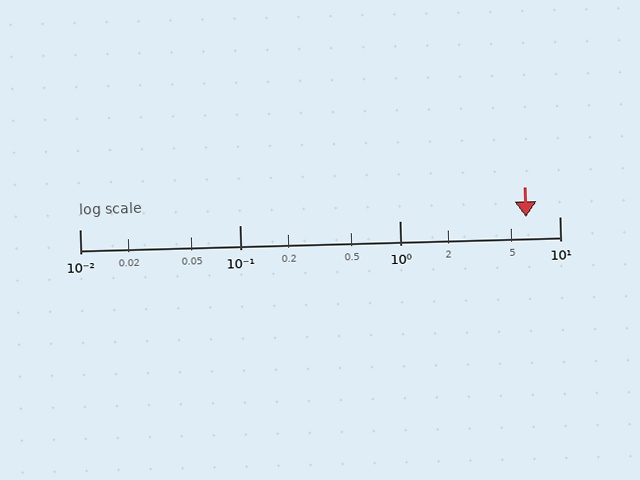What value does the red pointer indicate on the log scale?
The pointer indicates approximately 6.2.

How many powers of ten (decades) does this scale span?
The scale spans 3 decades, from 0.01 to 10.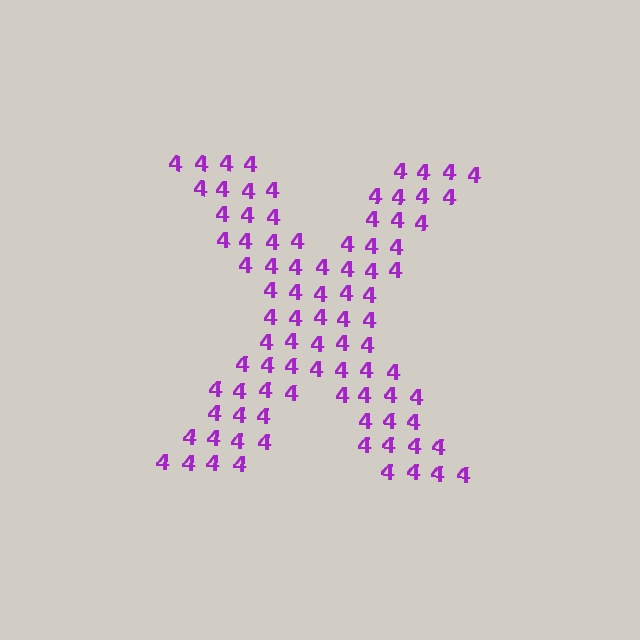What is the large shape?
The large shape is the letter X.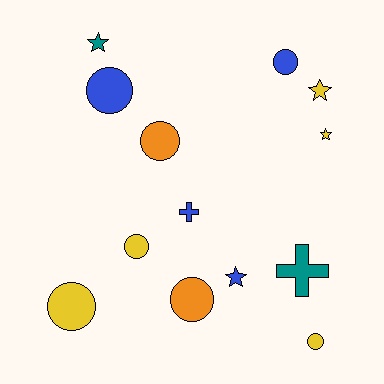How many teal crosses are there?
There is 1 teal cross.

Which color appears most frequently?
Yellow, with 5 objects.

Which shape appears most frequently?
Circle, with 7 objects.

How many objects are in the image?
There are 13 objects.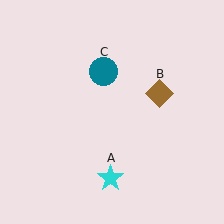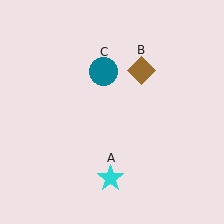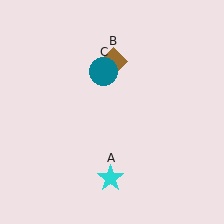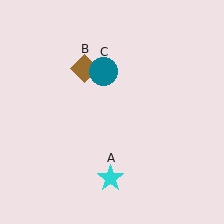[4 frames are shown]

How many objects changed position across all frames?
1 object changed position: brown diamond (object B).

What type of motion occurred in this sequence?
The brown diamond (object B) rotated counterclockwise around the center of the scene.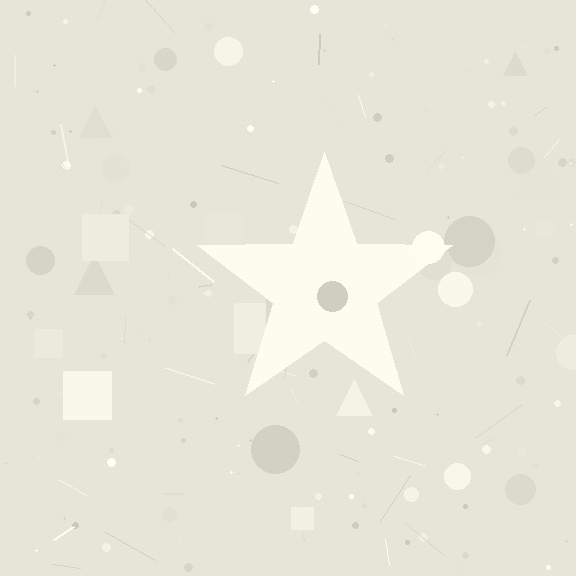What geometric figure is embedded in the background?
A star is embedded in the background.